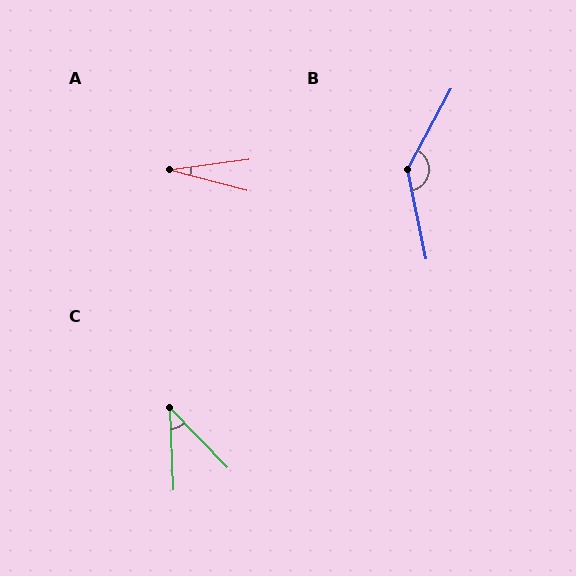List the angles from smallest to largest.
A (22°), C (41°), B (140°).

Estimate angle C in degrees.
Approximately 41 degrees.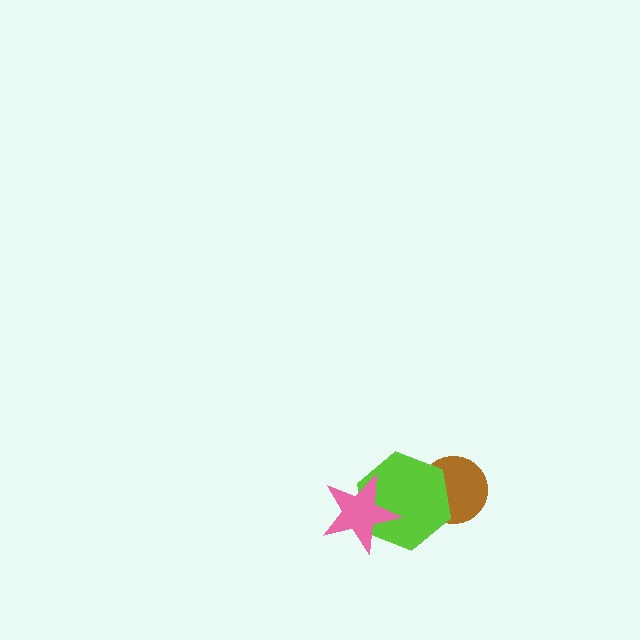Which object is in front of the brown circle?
The lime hexagon is in front of the brown circle.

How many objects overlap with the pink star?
1 object overlaps with the pink star.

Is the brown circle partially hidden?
Yes, it is partially covered by another shape.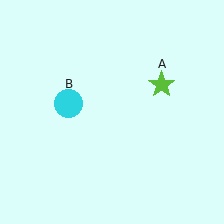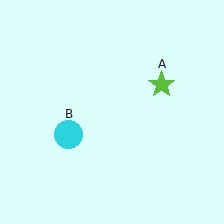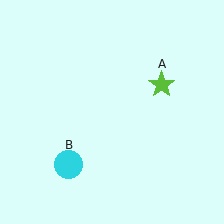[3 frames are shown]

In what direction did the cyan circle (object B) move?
The cyan circle (object B) moved down.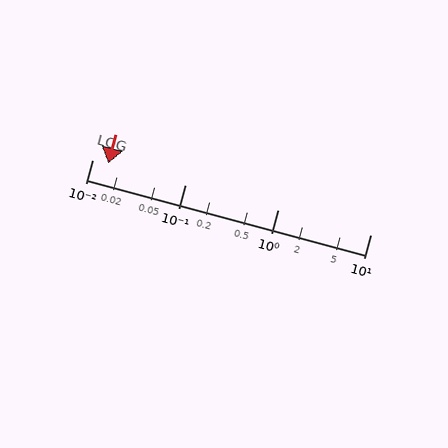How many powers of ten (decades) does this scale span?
The scale spans 3 decades, from 0.01 to 10.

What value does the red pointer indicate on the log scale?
The pointer indicates approximately 0.015.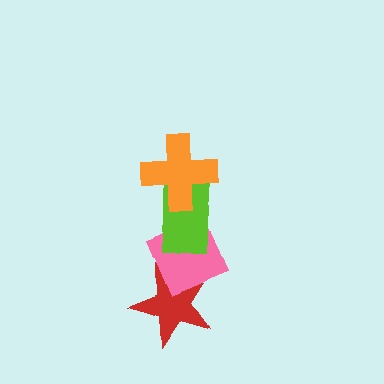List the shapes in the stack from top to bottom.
From top to bottom: the orange cross, the lime rectangle, the pink diamond, the red star.